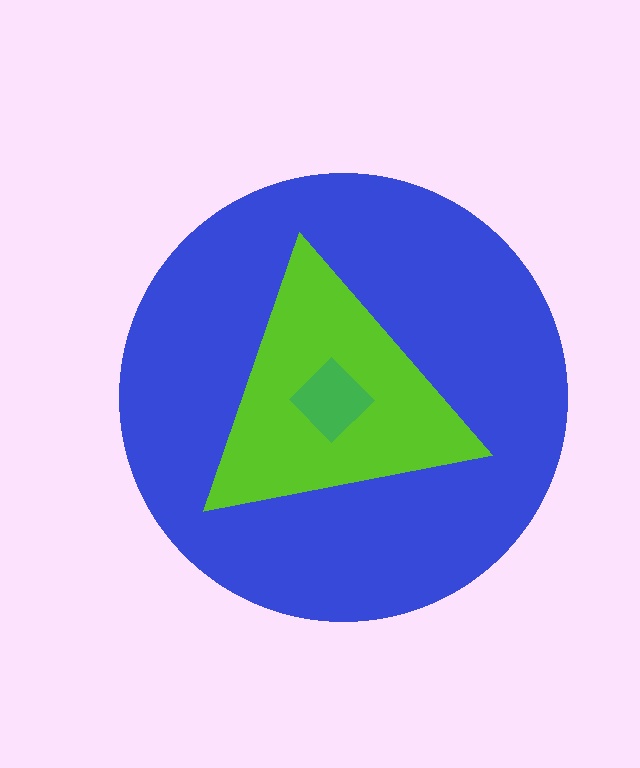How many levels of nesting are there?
3.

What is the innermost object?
The green diamond.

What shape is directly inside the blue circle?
The lime triangle.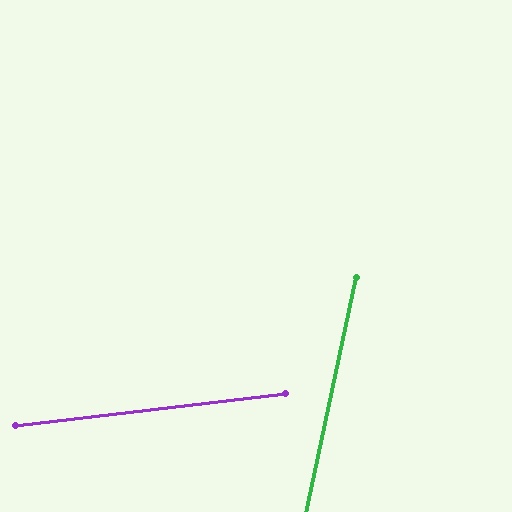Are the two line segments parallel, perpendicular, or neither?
Neither parallel nor perpendicular — they differ by about 71°.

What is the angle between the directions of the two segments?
Approximately 71 degrees.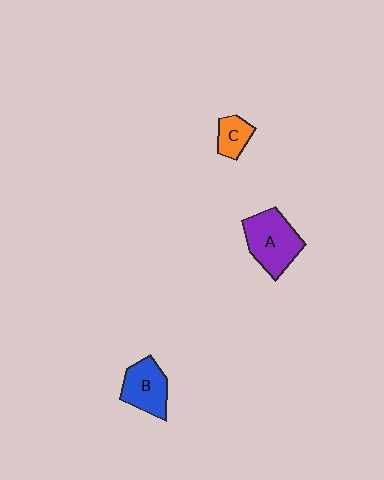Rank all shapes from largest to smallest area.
From largest to smallest: A (purple), B (blue), C (orange).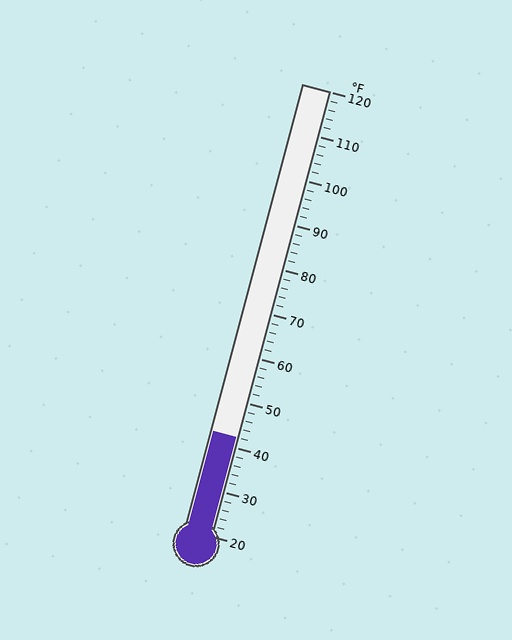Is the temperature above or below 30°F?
The temperature is above 30°F.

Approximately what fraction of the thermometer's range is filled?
The thermometer is filled to approximately 20% of its range.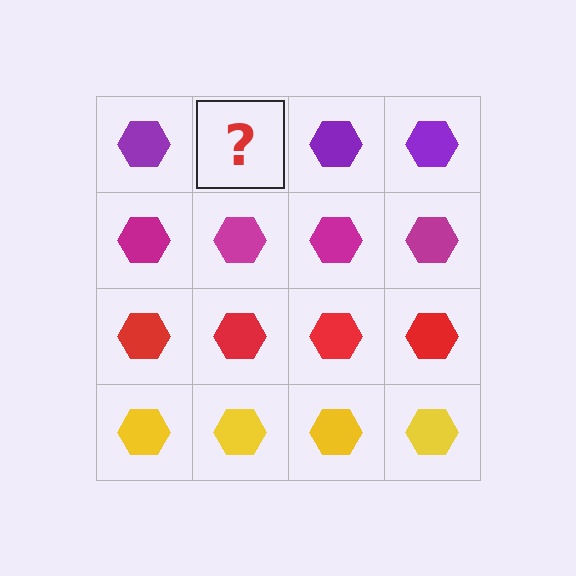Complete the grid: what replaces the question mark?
The question mark should be replaced with a purple hexagon.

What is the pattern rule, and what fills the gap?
The rule is that each row has a consistent color. The gap should be filled with a purple hexagon.